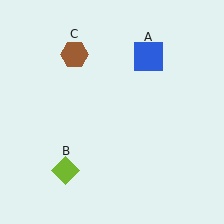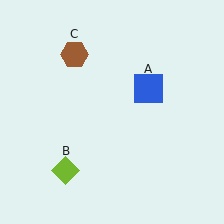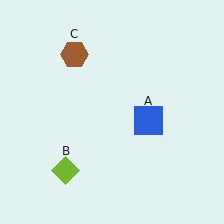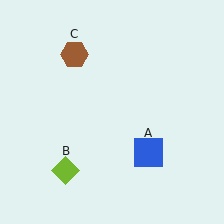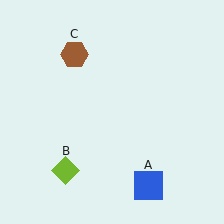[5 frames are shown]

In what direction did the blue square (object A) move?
The blue square (object A) moved down.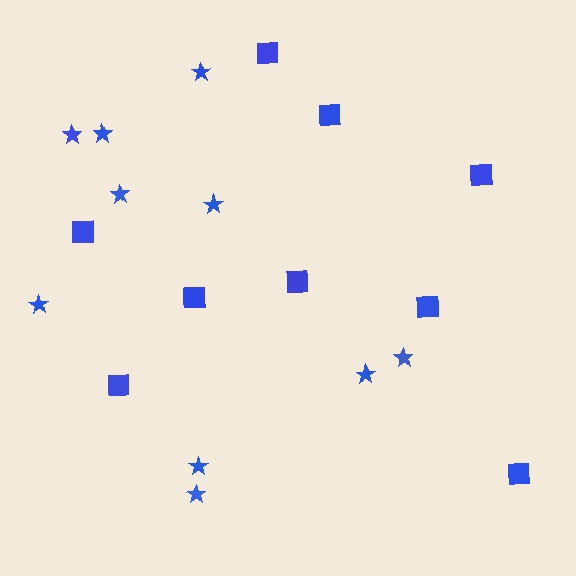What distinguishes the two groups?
There are 2 groups: one group of squares (9) and one group of stars (10).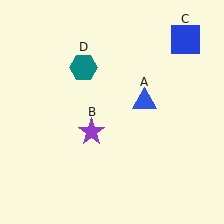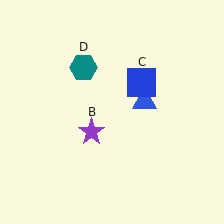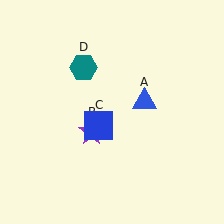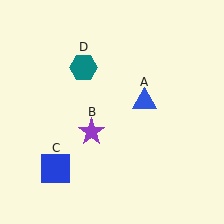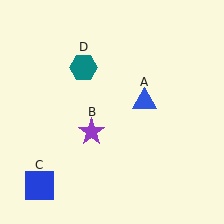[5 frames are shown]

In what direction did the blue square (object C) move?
The blue square (object C) moved down and to the left.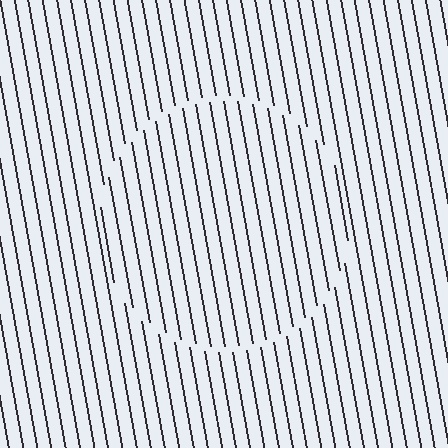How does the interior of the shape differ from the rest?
The interior of the shape contains the same grating, shifted by half a period — the contour is defined by the phase discontinuity where line-ends from the inner and outer gratings abut.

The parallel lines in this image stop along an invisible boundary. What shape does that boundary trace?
An illusory circle. The interior of the shape contains the same grating, shifted by half a period — the contour is defined by the phase discontinuity where line-ends from the inner and outer gratings abut.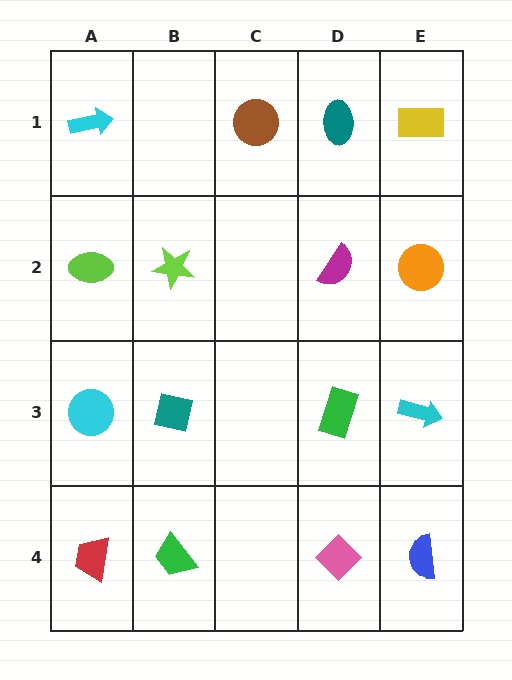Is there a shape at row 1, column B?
No, that cell is empty.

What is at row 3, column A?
A cyan circle.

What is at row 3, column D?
A green rectangle.